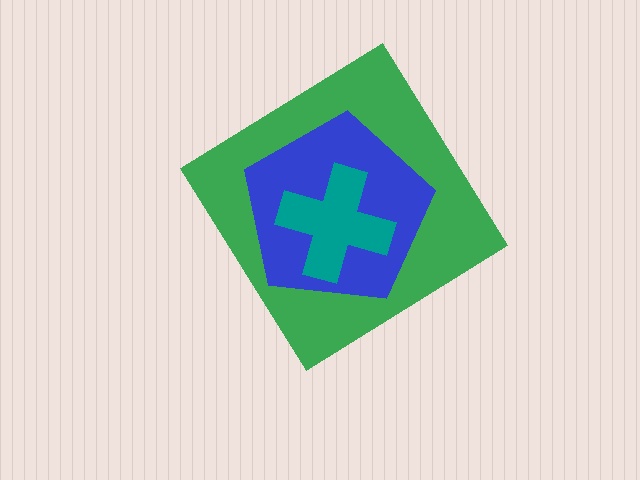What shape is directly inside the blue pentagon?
The teal cross.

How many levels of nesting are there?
3.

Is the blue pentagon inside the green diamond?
Yes.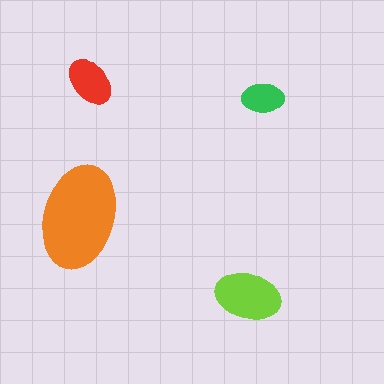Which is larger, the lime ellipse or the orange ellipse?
The orange one.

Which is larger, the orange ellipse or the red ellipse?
The orange one.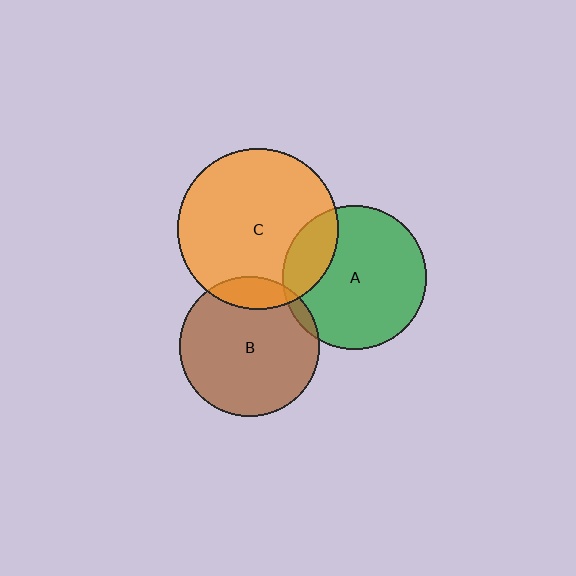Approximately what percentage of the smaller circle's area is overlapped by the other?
Approximately 20%.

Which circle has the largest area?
Circle C (orange).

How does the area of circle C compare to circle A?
Approximately 1.2 times.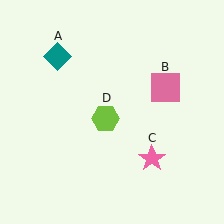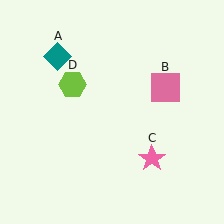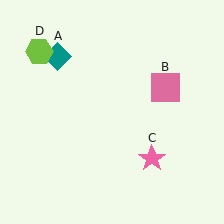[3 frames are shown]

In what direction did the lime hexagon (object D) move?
The lime hexagon (object D) moved up and to the left.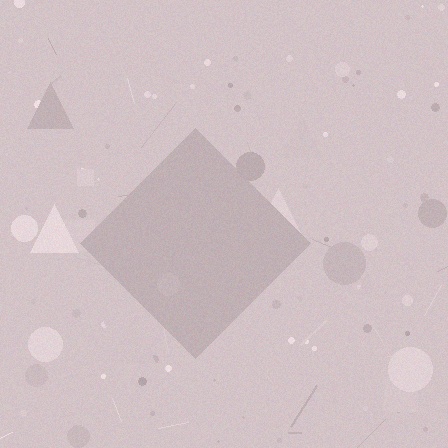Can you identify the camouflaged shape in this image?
The camouflaged shape is a diamond.